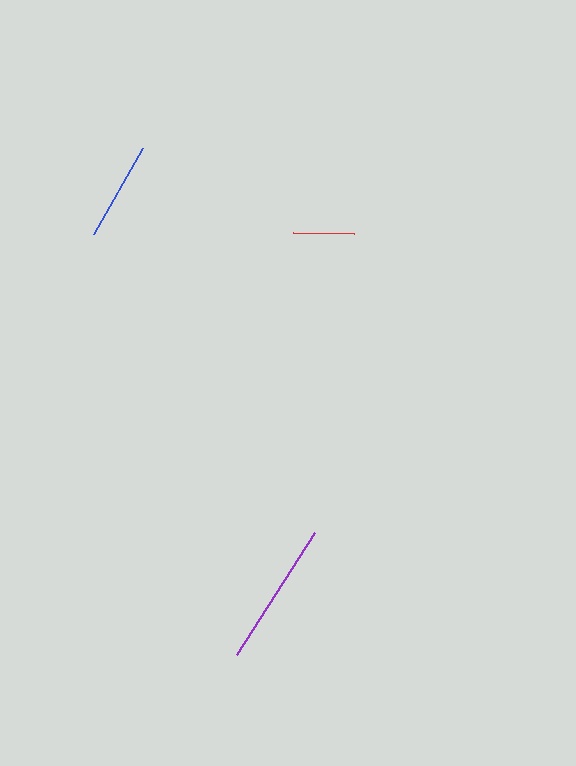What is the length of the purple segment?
The purple segment is approximately 145 pixels long.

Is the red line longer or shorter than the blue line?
The blue line is longer than the red line.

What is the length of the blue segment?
The blue segment is approximately 99 pixels long.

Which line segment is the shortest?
The red line is the shortest at approximately 60 pixels.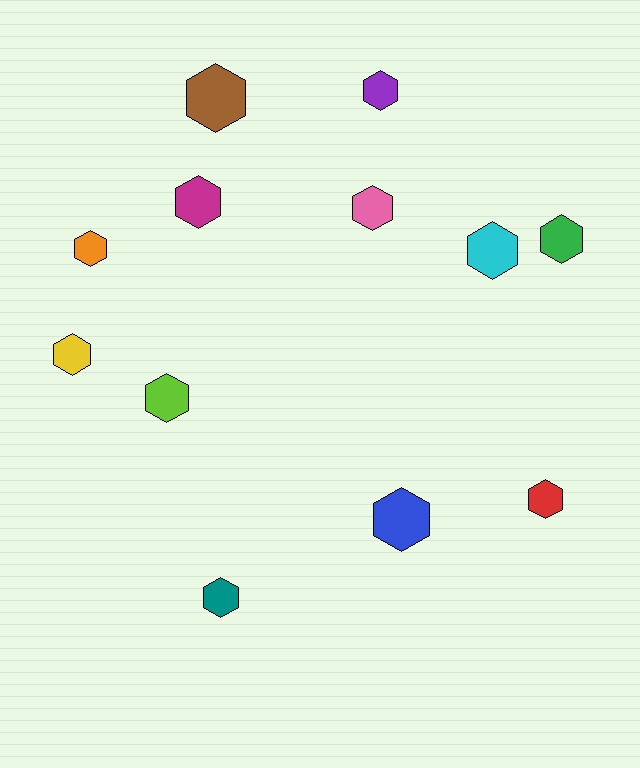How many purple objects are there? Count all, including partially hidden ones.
There is 1 purple object.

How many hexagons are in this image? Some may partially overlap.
There are 12 hexagons.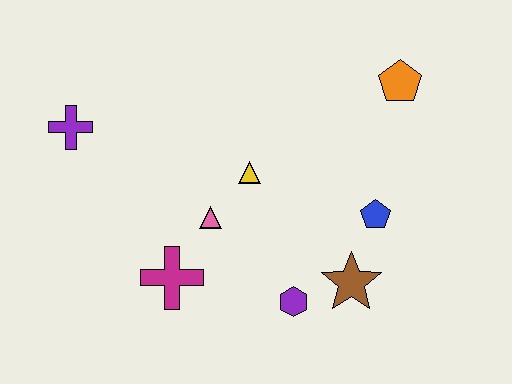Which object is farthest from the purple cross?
The orange pentagon is farthest from the purple cross.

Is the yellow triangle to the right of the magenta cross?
Yes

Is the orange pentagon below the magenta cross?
No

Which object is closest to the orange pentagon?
The blue pentagon is closest to the orange pentagon.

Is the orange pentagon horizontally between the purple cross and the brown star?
No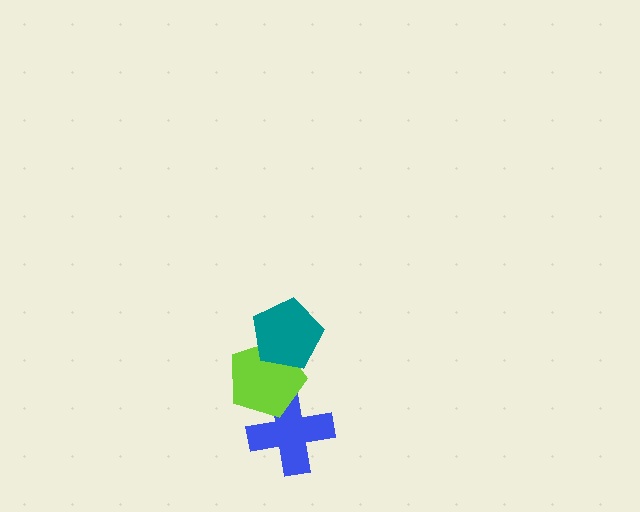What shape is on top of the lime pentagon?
The teal pentagon is on top of the lime pentagon.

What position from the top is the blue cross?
The blue cross is 3rd from the top.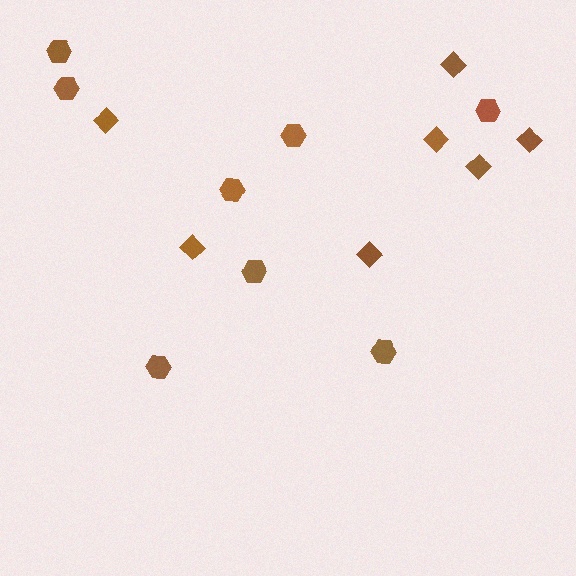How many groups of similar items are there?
There are 2 groups: one group of diamonds (7) and one group of hexagons (8).